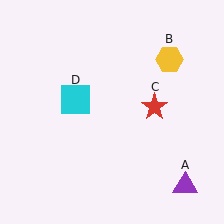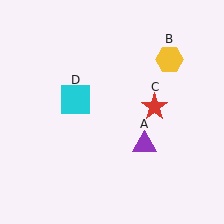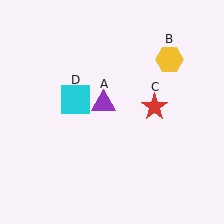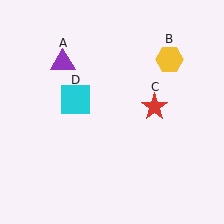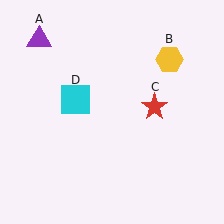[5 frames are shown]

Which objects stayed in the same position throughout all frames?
Yellow hexagon (object B) and red star (object C) and cyan square (object D) remained stationary.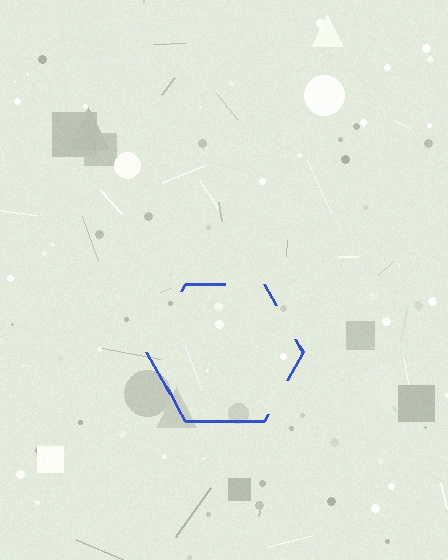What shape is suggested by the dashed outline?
The dashed outline suggests a hexagon.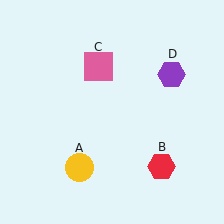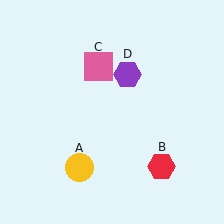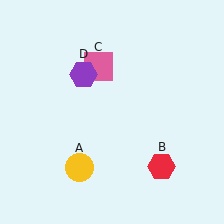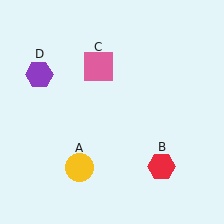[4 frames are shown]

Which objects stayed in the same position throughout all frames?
Yellow circle (object A) and red hexagon (object B) and pink square (object C) remained stationary.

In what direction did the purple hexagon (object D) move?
The purple hexagon (object D) moved left.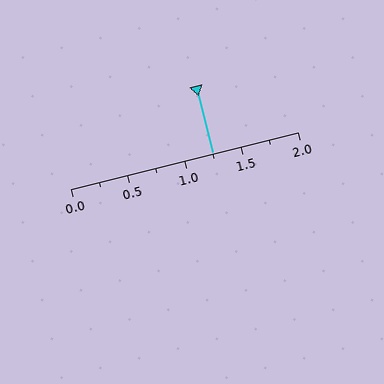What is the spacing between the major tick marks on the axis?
The major ticks are spaced 0.5 apart.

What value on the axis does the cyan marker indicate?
The marker indicates approximately 1.25.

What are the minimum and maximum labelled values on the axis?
The axis runs from 0.0 to 2.0.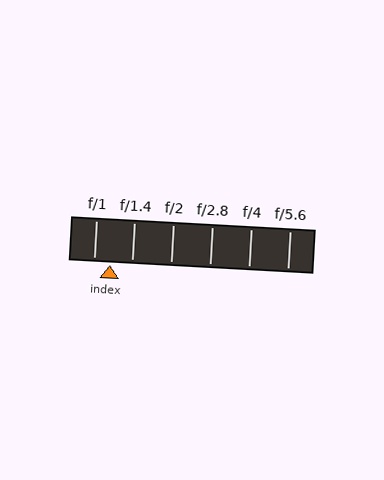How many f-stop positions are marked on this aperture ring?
There are 6 f-stop positions marked.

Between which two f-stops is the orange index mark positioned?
The index mark is between f/1 and f/1.4.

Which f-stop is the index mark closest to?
The index mark is closest to f/1.